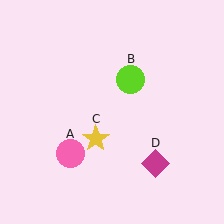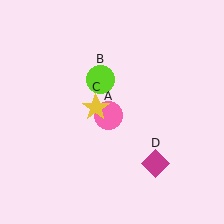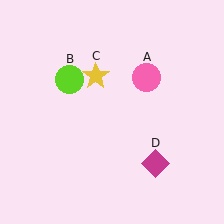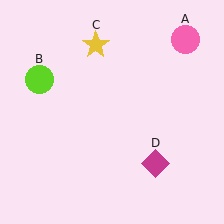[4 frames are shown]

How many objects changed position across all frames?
3 objects changed position: pink circle (object A), lime circle (object B), yellow star (object C).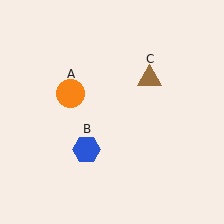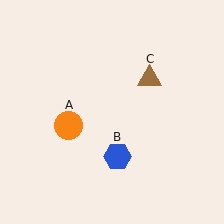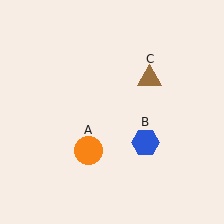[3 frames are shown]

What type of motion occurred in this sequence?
The orange circle (object A), blue hexagon (object B) rotated counterclockwise around the center of the scene.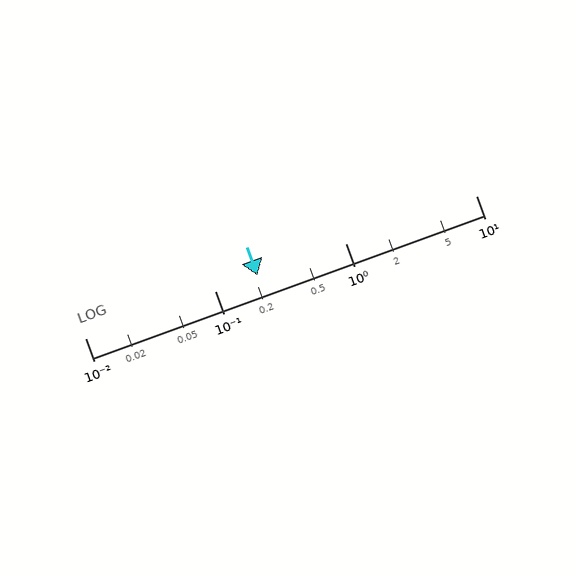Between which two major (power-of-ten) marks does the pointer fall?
The pointer is between 0.1 and 1.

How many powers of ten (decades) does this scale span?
The scale spans 3 decades, from 0.01 to 10.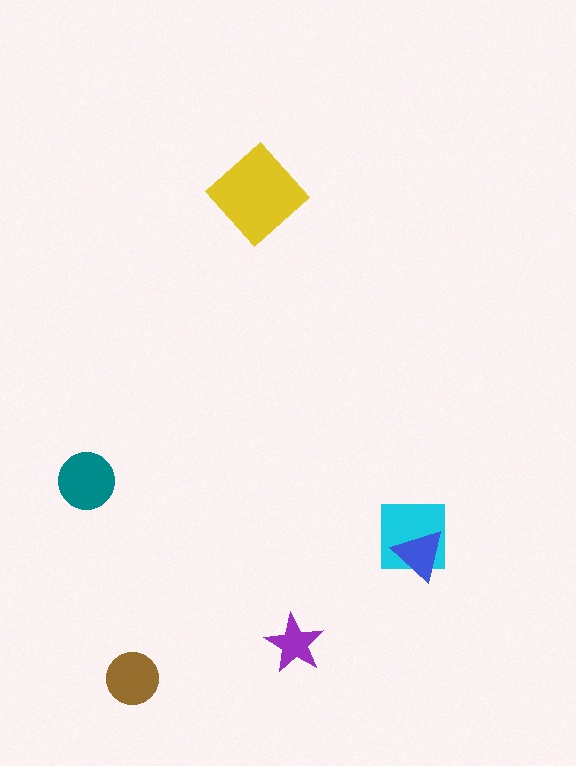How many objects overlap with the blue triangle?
1 object overlaps with the blue triangle.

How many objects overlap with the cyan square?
1 object overlaps with the cyan square.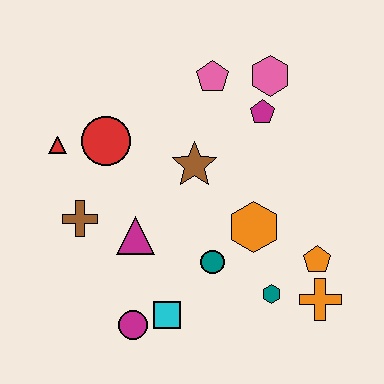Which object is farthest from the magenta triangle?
The pink hexagon is farthest from the magenta triangle.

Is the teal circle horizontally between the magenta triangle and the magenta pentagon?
Yes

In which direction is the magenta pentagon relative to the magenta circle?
The magenta pentagon is above the magenta circle.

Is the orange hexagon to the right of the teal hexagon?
No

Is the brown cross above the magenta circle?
Yes